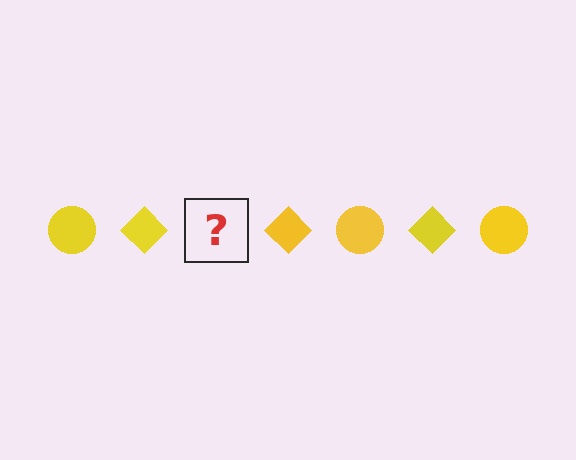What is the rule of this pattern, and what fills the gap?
The rule is that the pattern cycles through circle, diamond shapes in yellow. The gap should be filled with a yellow circle.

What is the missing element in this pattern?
The missing element is a yellow circle.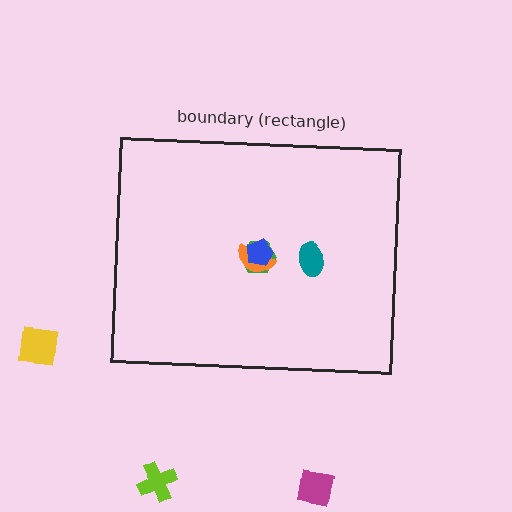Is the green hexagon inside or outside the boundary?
Inside.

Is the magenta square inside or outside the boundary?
Outside.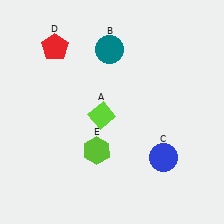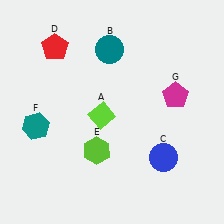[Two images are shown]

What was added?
A teal hexagon (F), a magenta pentagon (G) were added in Image 2.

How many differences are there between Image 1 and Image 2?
There are 2 differences between the two images.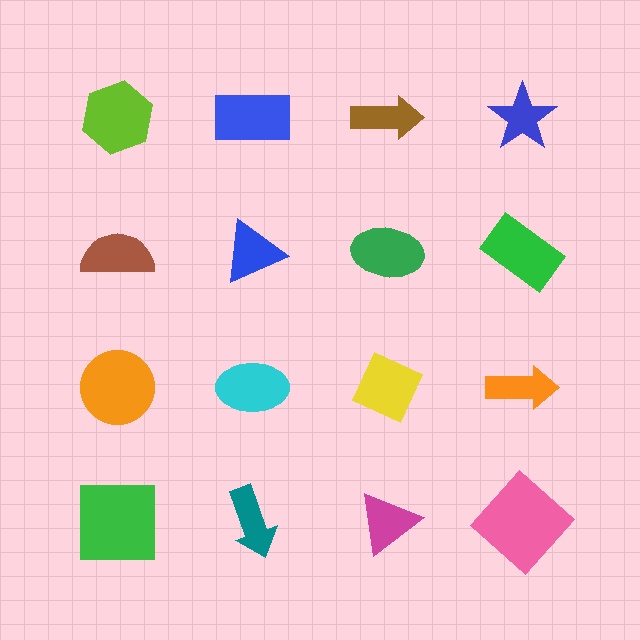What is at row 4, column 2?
A teal arrow.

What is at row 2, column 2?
A blue triangle.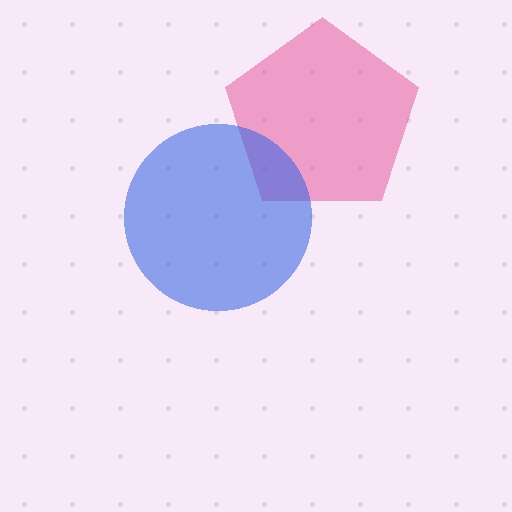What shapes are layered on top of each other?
The layered shapes are: a pink pentagon, a blue circle.